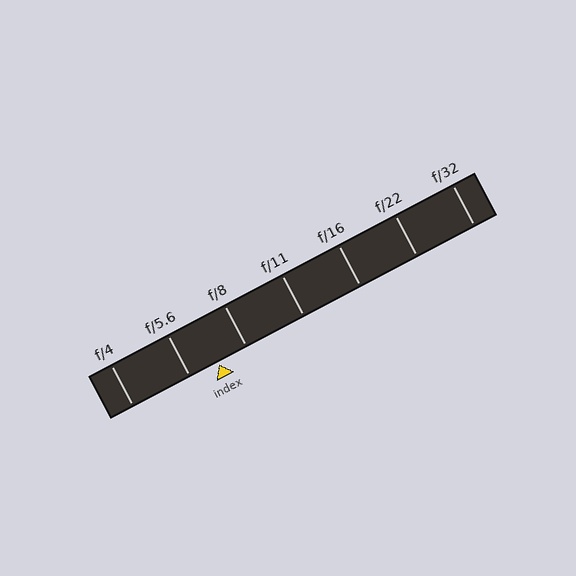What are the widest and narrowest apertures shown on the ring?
The widest aperture shown is f/4 and the narrowest is f/32.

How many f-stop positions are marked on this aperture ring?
There are 7 f-stop positions marked.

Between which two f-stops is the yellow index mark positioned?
The index mark is between f/5.6 and f/8.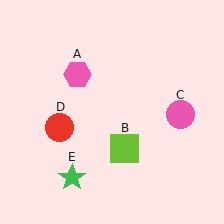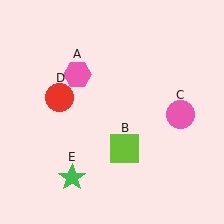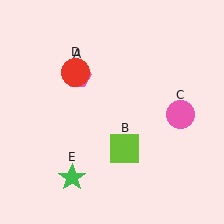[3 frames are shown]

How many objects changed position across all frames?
1 object changed position: red circle (object D).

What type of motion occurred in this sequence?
The red circle (object D) rotated clockwise around the center of the scene.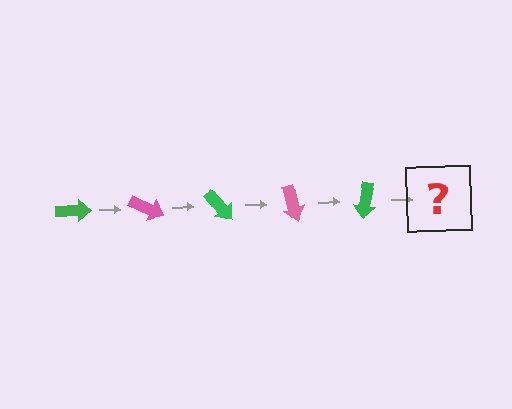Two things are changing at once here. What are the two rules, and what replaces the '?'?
The two rules are that it rotates 25 degrees each step and the color cycles through green and pink. The '?' should be a pink arrow, rotated 125 degrees from the start.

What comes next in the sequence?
The next element should be a pink arrow, rotated 125 degrees from the start.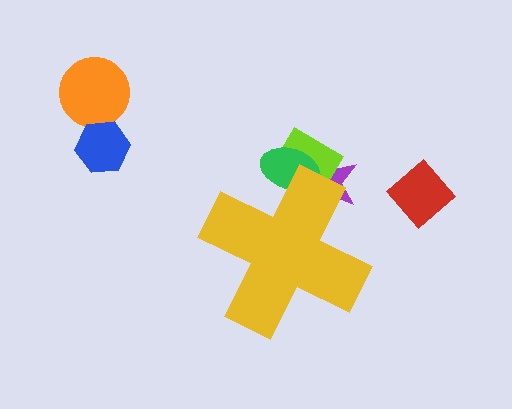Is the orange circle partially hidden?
No, the orange circle is fully visible.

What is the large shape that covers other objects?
A yellow cross.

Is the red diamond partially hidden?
No, the red diamond is fully visible.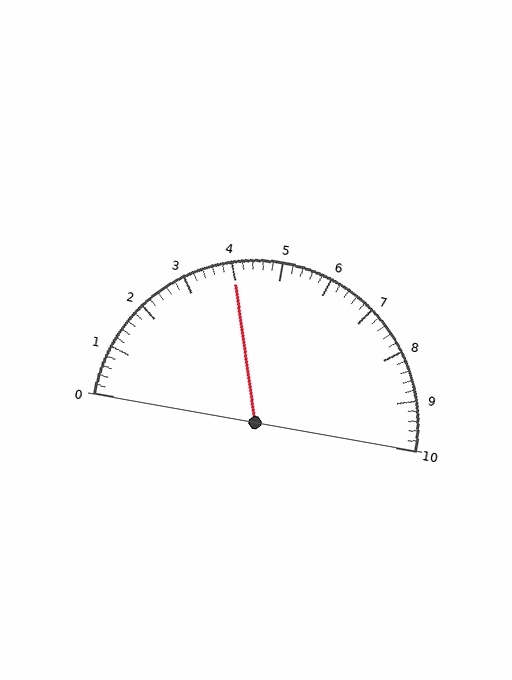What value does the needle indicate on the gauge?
The needle indicates approximately 4.0.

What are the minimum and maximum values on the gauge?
The gauge ranges from 0 to 10.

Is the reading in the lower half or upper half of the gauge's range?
The reading is in the lower half of the range (0 to 10).